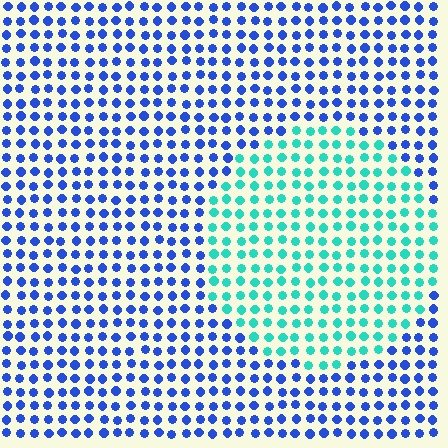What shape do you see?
I see a circle.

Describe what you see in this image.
The image is filled with small blue elements in a uniform arrangement. A circle-shaped region is visible where the elements are tinted to a slightly different hue, forming a subtle color boundary.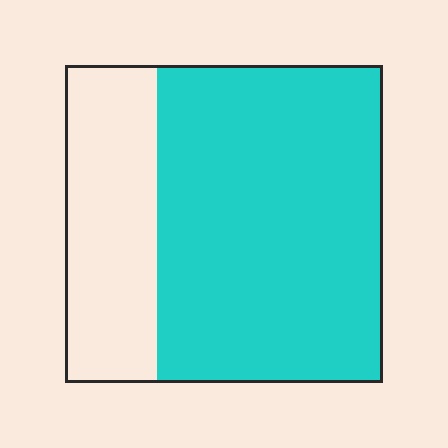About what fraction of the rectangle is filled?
About three quarters (3/4).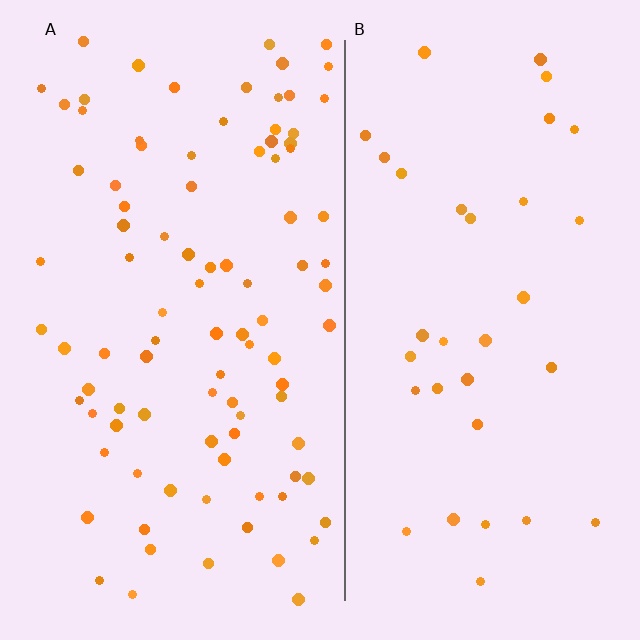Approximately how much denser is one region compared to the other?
Approximately 2.7× — region A over region B.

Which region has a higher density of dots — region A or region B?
A (the left).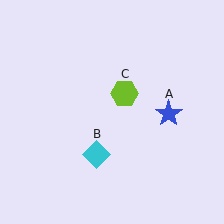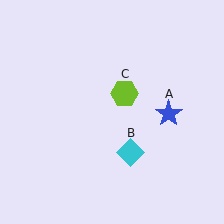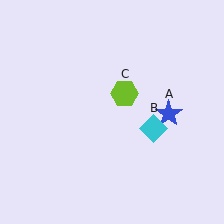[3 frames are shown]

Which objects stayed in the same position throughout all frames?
Blue star (object A) and lime hexagon (object C) remained stationary.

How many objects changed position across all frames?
1 object changed position: cyan diamond (object B).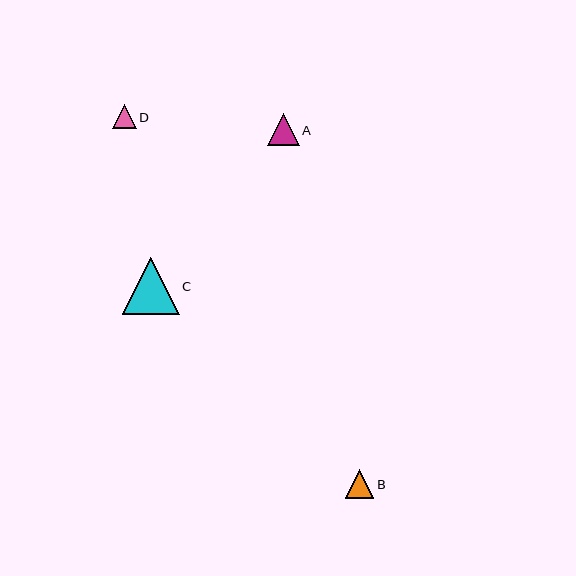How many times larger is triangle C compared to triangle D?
Triangle C is approximately 2.4 times the size of triangle D.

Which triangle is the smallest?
Triangle D is the smallest with a size of approximately 24 pixels.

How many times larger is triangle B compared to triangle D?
Triangle B is approximately 1.2 times the size of triangle D.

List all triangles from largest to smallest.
From largest to smallest: C, A, B, D.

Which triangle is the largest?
Triangle C is the largest with a size of approximately 57 pixels.